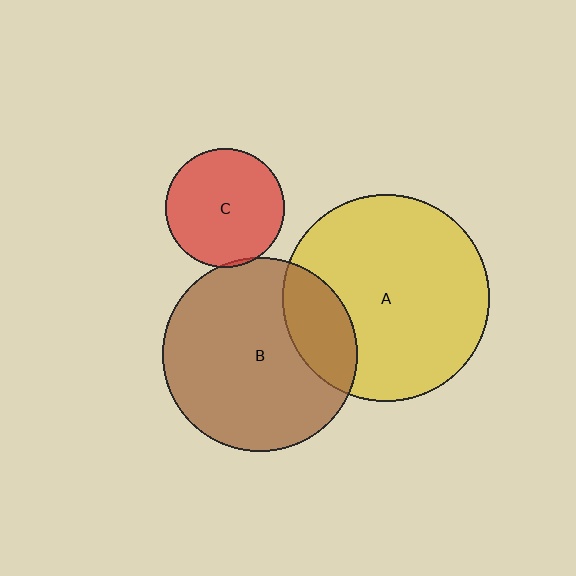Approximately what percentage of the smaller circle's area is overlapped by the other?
Approximately 5%.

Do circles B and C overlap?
Yes.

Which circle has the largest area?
Circle A (yellow).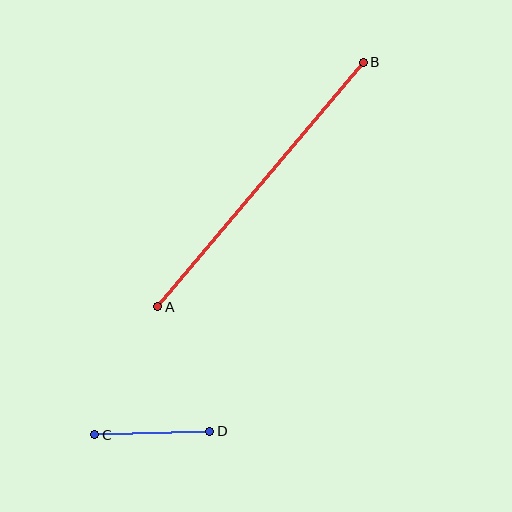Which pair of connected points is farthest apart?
Points A and B are farthest apart.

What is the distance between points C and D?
The distance is approximately 115 pixels.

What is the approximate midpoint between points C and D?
The midpoint is at approximately (152, 433) pixels.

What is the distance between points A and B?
The distance is approximately 320 pixels.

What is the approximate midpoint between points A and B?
The midpoint is at approximately (260, 185) pixels.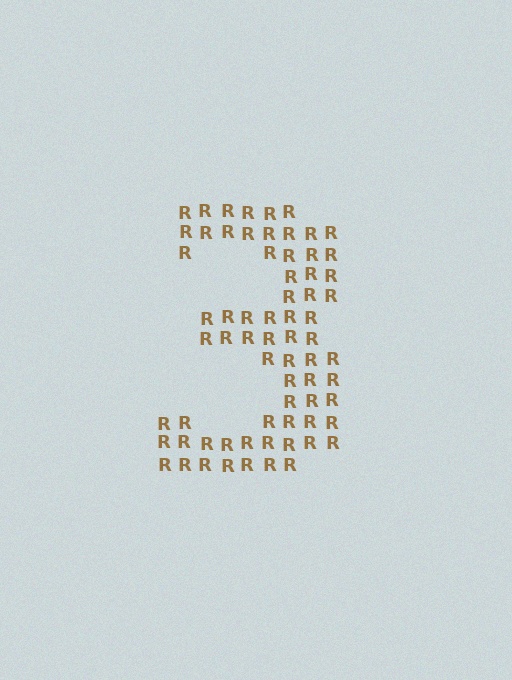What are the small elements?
The small elements are letter R's.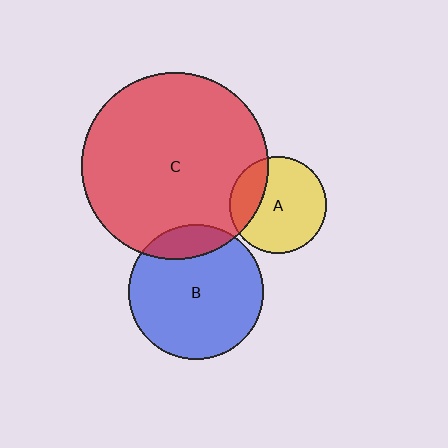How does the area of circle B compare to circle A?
Approximately 2.0 times.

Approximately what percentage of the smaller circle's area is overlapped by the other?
Approximately 25%.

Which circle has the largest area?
Circle C (red).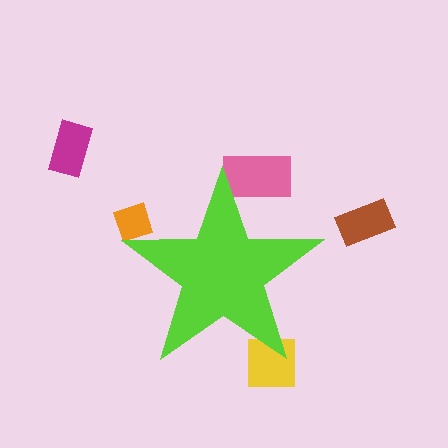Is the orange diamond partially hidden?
Yes, the orange diamond is partially hidden behind the lime star.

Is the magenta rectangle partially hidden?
No, the magenta rectangle is fully visible.